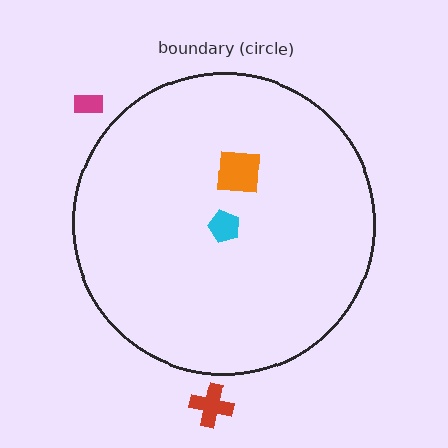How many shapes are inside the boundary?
2 inside, 2 outside.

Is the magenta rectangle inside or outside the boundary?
Outside.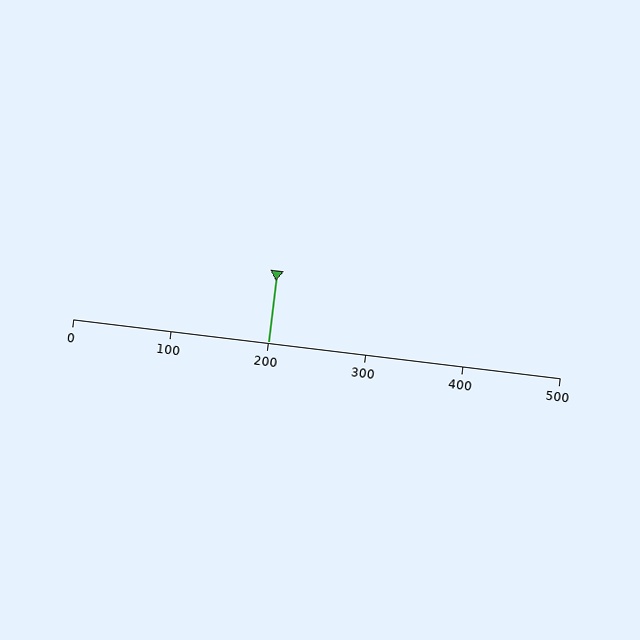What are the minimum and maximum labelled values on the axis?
The axis runs from 0 to 500.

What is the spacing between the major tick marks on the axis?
The major ticks are spaced 100 apart.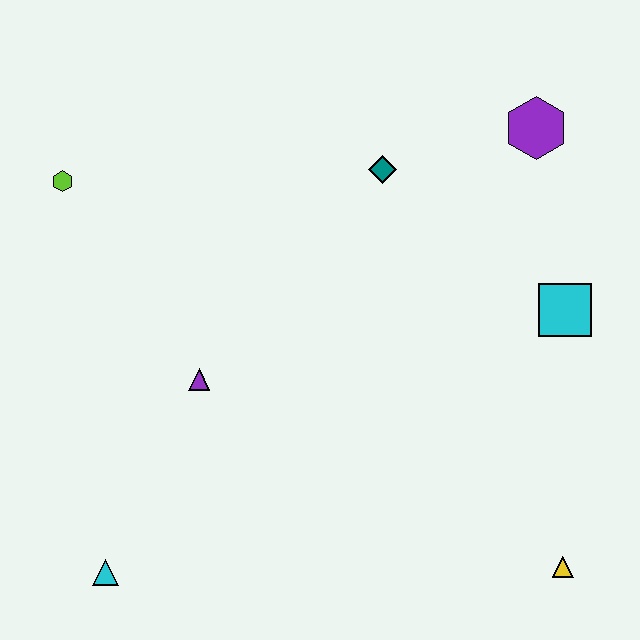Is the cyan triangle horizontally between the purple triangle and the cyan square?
No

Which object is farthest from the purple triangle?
The purple hexagon is farthest from the purple triangle.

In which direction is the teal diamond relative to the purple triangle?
The teal diamond is above the purple triangle.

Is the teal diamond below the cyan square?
No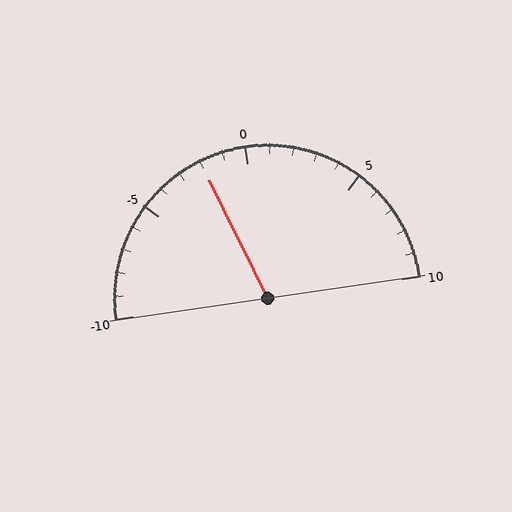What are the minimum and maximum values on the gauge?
The gauge ranges from -10 to 10.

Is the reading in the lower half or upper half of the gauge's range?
The reading is in the lower half of the range (-10 to 10).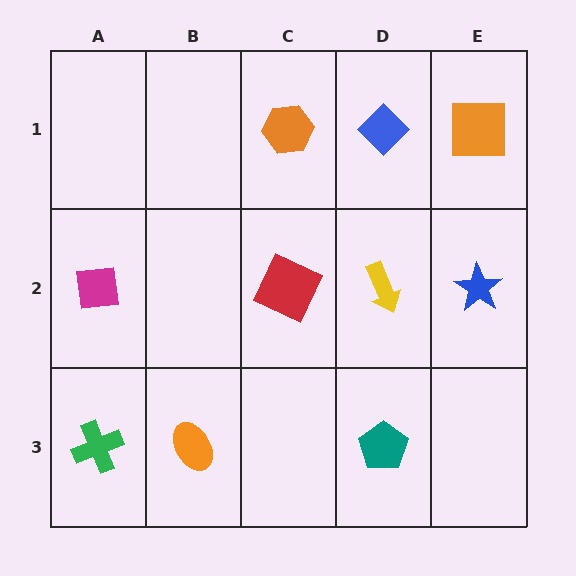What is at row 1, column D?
A blue diamond.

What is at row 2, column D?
A yellow arrow.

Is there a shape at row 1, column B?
No, that cell is empty.